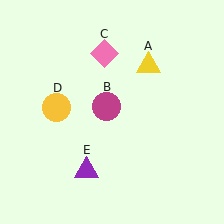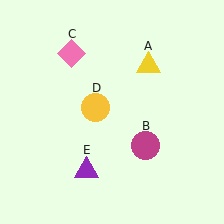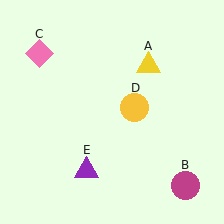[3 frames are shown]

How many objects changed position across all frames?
3 objects changed position: magenta circle (object B), pink diamond (object C), yellow circle (object D).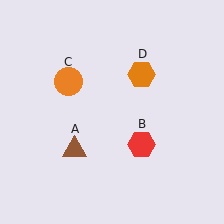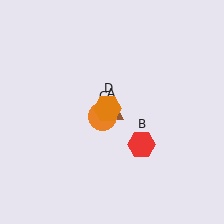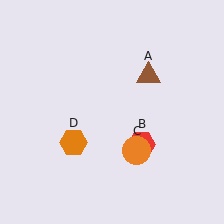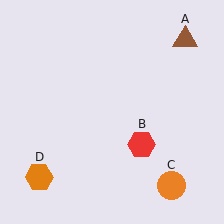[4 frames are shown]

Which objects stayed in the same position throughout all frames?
Red hexagon (object B) remained stationary.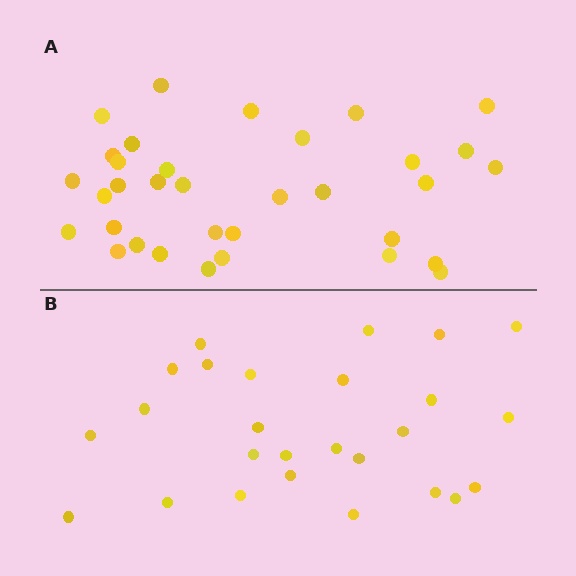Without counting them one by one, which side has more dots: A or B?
Region A (the top region) has more dots.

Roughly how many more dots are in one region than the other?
Region A has roughly 8 or so more dots than region B.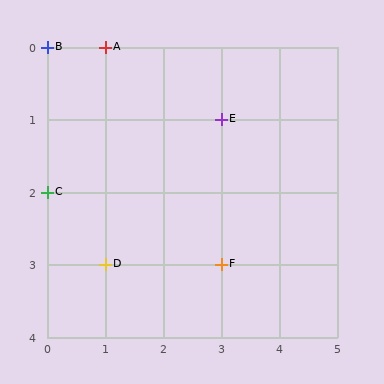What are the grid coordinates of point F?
Point F is at grid coordinates (3, 3).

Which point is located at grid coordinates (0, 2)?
Point C is at (0, 2).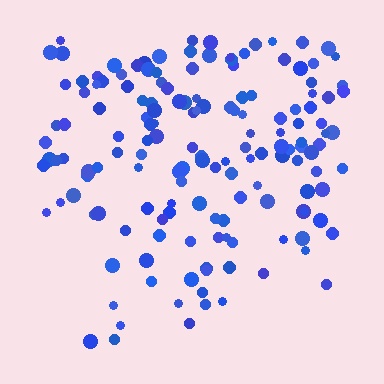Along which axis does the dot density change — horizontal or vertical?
Vertical.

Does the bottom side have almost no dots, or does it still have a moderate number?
Still a moderate number, just noticeably fewer than the top.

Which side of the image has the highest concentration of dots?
The top.